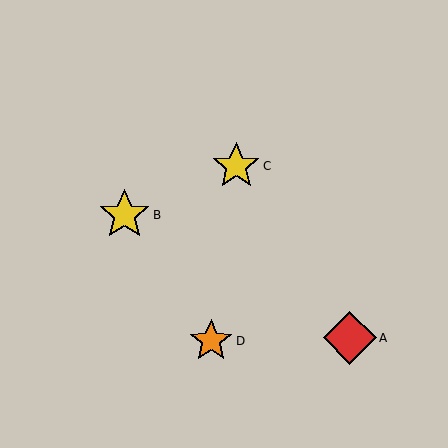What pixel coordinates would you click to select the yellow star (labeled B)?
Click at (125, 215) to select the yellow star B.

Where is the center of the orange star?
The center of the orange star is at (211, 341).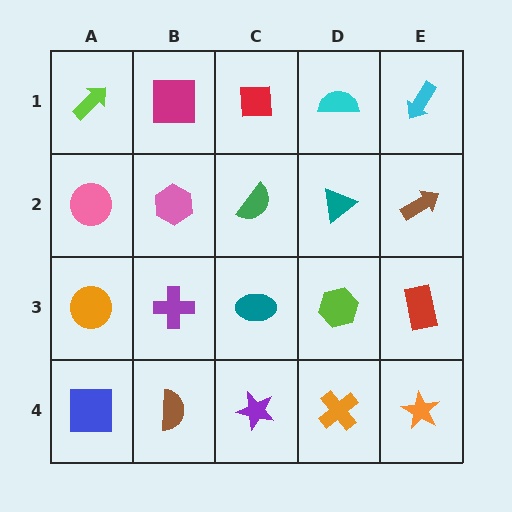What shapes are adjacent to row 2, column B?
A magenta square (row 1, column B), a purple cross (row 3, column B), a pink circle (row 2, column A), a green semicircle (row 2, column C).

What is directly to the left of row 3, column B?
An orange circle.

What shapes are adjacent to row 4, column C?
A teal ellipse (row 3, column C), a brown semicircle (row 4, column B), an orange cross (row 4, column D).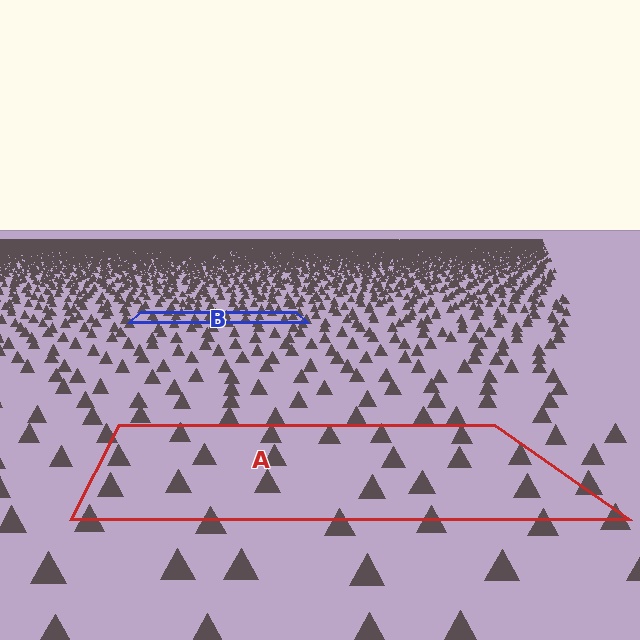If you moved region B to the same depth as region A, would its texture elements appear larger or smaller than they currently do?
They would appear larger. At a closer depth, the same texture elements are projected at a bigger on-screen size.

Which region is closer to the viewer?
Region A is closer. The texture elements there are larger and more spread out.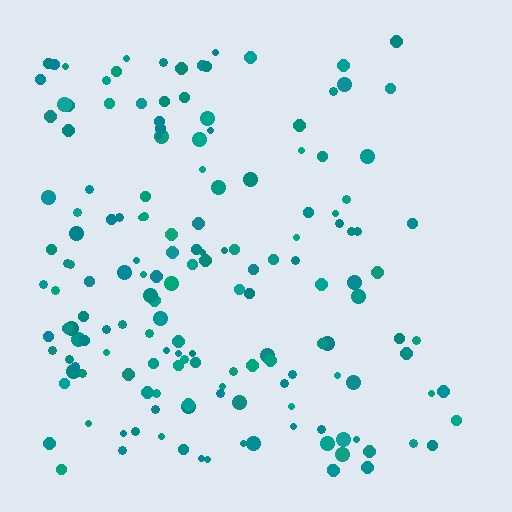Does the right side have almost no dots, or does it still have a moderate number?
Still a moderate number, just noticeably fewer than the left.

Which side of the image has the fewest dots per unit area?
The right.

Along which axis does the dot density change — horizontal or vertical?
Horizontal.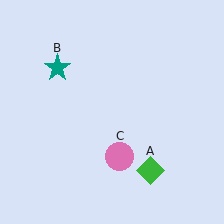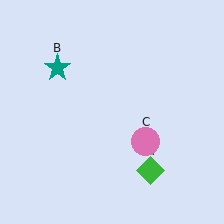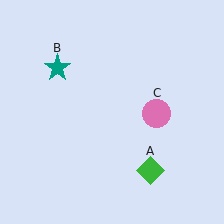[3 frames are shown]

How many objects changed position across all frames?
1 object changed position: pink circle (object C).